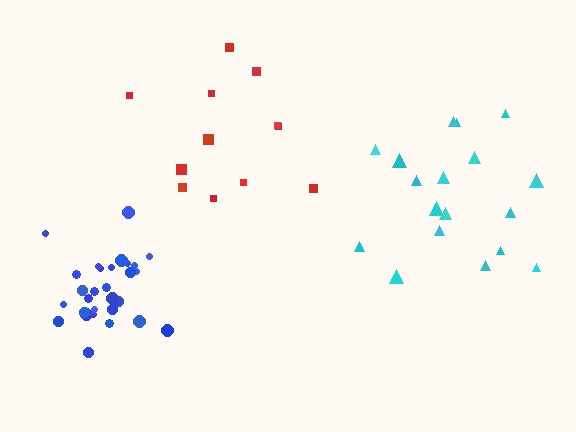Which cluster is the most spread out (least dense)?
Red.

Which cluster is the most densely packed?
Blue.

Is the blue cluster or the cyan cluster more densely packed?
Blue.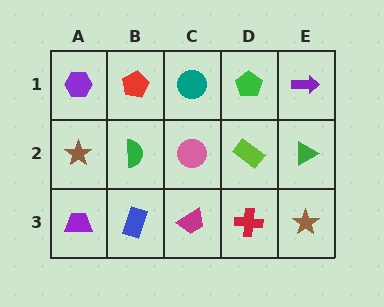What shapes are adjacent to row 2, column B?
A red pentagon (row 1, column B), a blue rectangle (row 3, column B), a brown star (row 2, column A), a pink circle (row 2, column C).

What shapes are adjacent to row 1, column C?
A pink circle (row 2, column C), a red pentagon (row 1, column B), a green pentagon (row 1, column D).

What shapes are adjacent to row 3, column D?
A lime rectangle (row 2, column D), a magenta trapezoid (row 3, column C), a brown star (row 3, column E).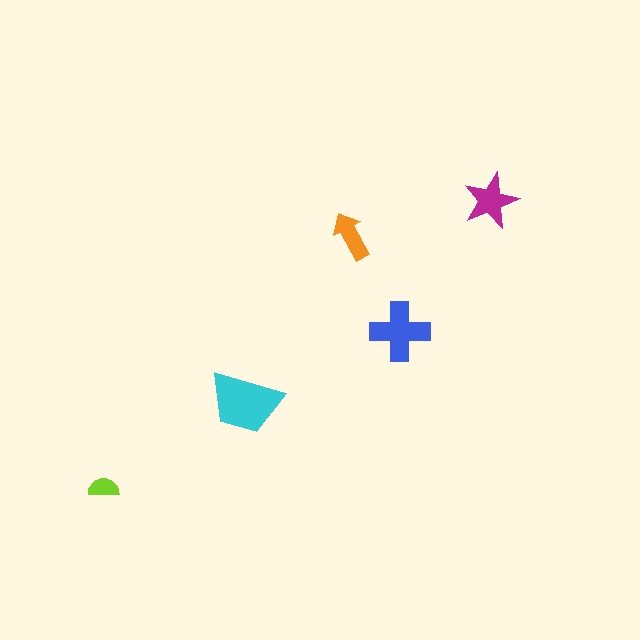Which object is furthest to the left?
The lime semicircle is leftmost.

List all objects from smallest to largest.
The lime semicircle, the orange arrow, the magenta star, the blue cross, the cyan trapezoid.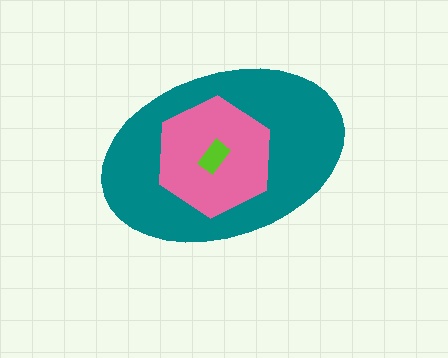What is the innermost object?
The lime rectangle.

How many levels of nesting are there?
3.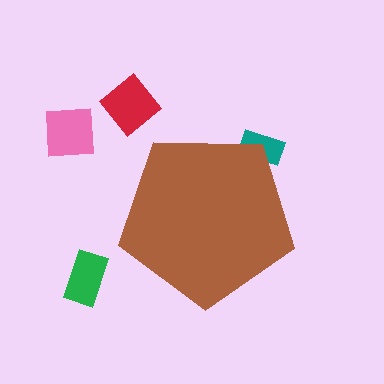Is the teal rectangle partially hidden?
Yes, the teal rectangle is partially hidden behind the brown pentagon.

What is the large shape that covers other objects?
A brown pentagon.